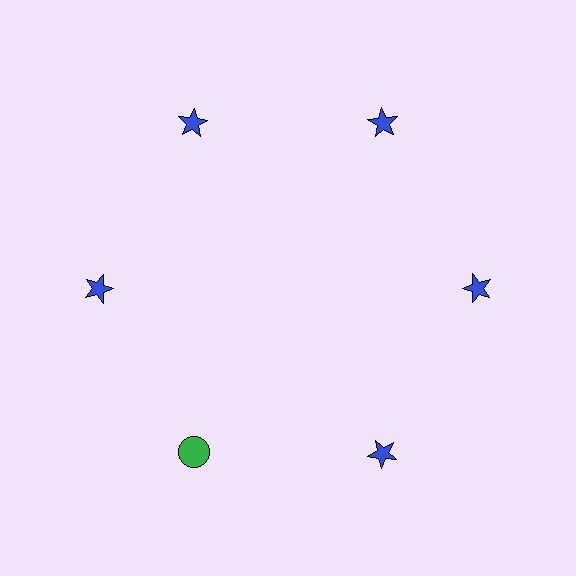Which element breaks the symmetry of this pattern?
The green circle at roughly the 7 o'clock position breaks the symmetry. All other shapes are blue stars.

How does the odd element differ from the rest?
It differs in both color (green instead of blue) and shape (circle instead of star).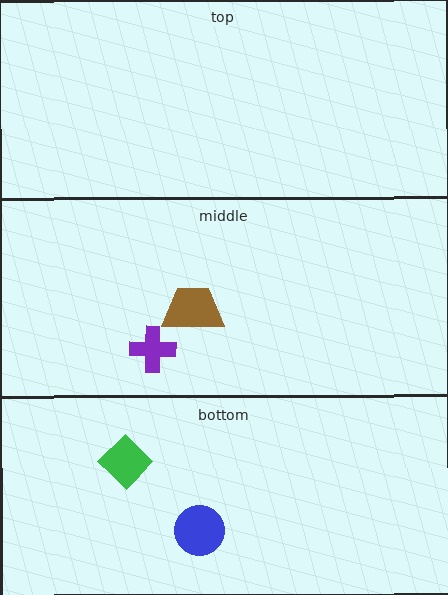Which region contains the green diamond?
The bottom region.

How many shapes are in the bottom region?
2.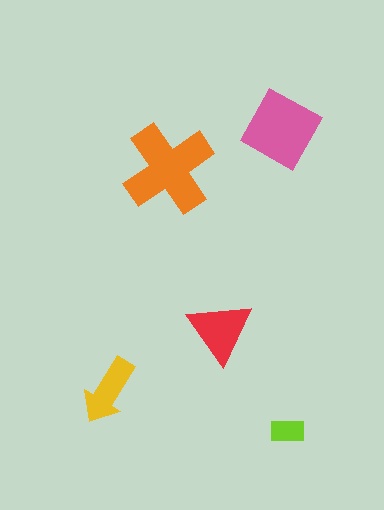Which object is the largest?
The orange cross.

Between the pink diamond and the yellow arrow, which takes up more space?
The pink diamond.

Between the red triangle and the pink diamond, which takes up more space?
The pink diamond.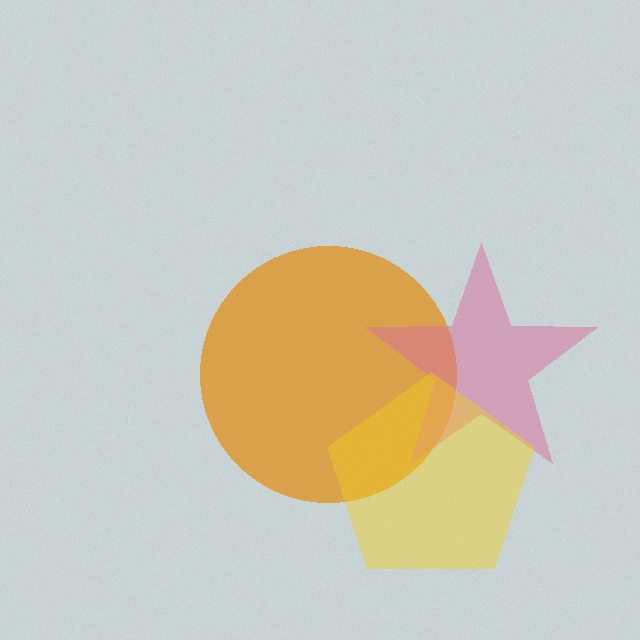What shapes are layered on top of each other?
The layered shapes are: an orange circle, a pink star, a yellow pentagon.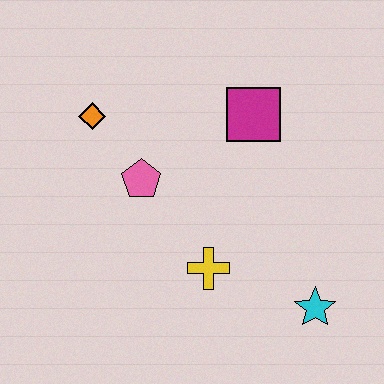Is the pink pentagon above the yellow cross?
Yes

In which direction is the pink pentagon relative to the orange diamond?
The pink pentagon is below the orange diamond.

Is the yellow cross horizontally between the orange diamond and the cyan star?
Yes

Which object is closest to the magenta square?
The pink pentagon is closest to the magenta square.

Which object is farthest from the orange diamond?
The cyan star is farthest from the orange diamond.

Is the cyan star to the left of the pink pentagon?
No